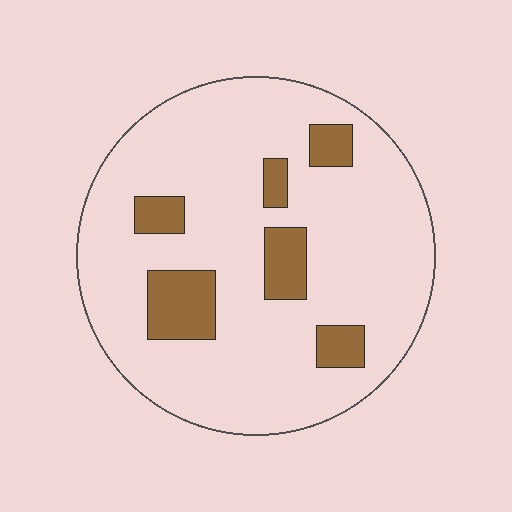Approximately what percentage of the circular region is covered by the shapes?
Approximately 15%.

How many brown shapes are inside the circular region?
6.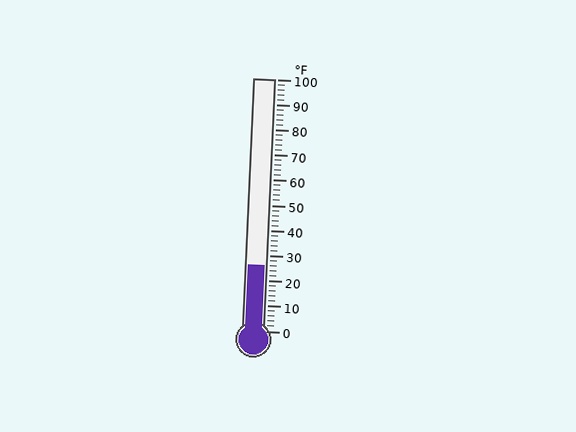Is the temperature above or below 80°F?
The temperature is below 80°F.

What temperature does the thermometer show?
The thermometer shows approximately 26°F.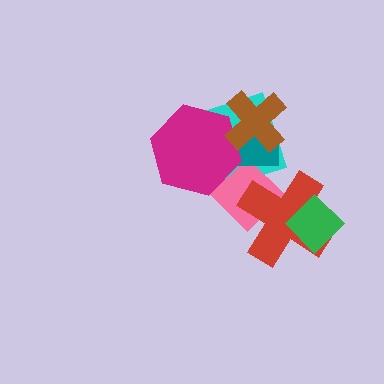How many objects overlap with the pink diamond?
4 objects overlap with the pink diamond.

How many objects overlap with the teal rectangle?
4 objects overlap with the teal rectangle.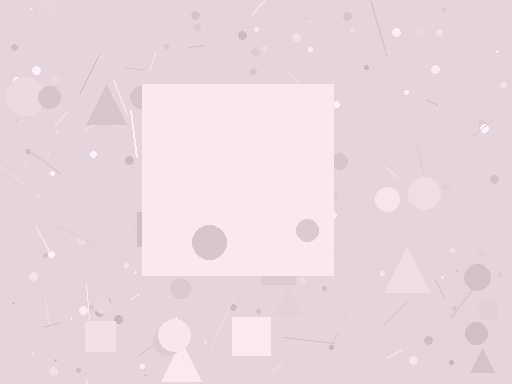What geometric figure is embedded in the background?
A square is embedded in the background.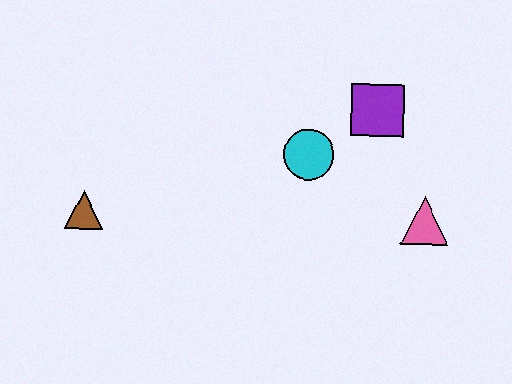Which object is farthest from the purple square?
The brown triangle is farthest from the purple square.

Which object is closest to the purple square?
The cyan circle is closest to the purple square.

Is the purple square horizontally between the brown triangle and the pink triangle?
Yes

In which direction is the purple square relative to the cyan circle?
The purple square is to the right of the cyan circle.